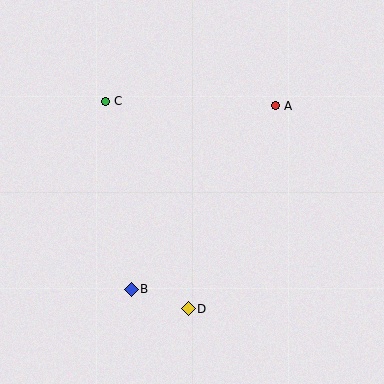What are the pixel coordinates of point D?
Point D is at (188, 309).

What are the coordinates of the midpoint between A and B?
The midpoint between A and B is at (203, 198).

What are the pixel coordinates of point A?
Point A is at (275, 106).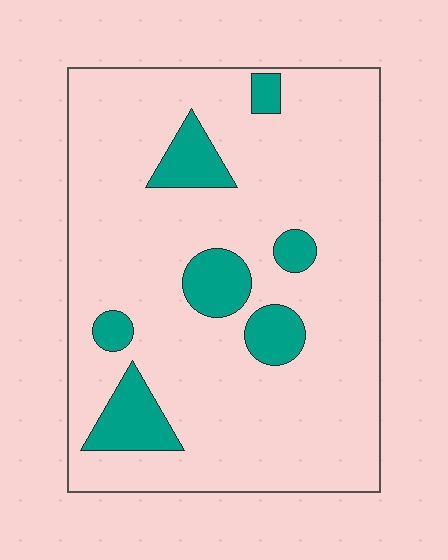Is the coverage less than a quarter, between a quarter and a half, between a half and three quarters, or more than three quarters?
Less than a quarter.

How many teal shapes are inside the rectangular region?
7.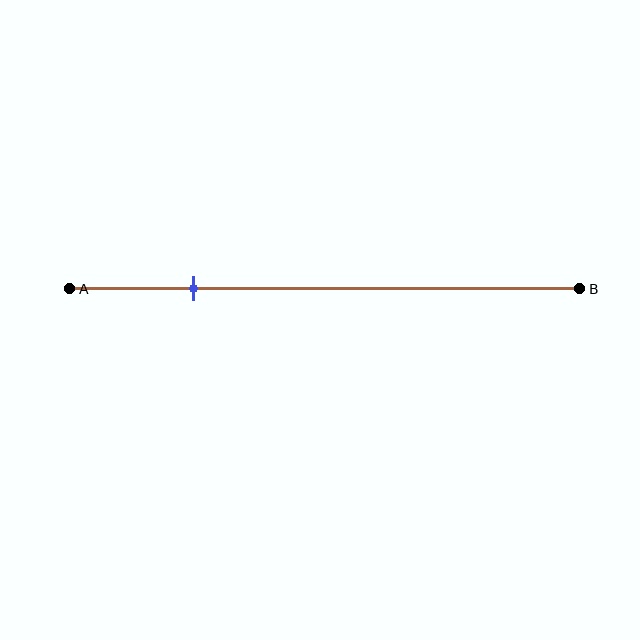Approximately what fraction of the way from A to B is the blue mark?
The blue mark is approximately 25% of the way from A to B.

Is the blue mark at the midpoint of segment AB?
No, the mark is at about 25% from A, not at the 50% midpoint.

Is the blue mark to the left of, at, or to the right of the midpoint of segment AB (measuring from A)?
The blue mark is to the left of the midpoint of segment AB.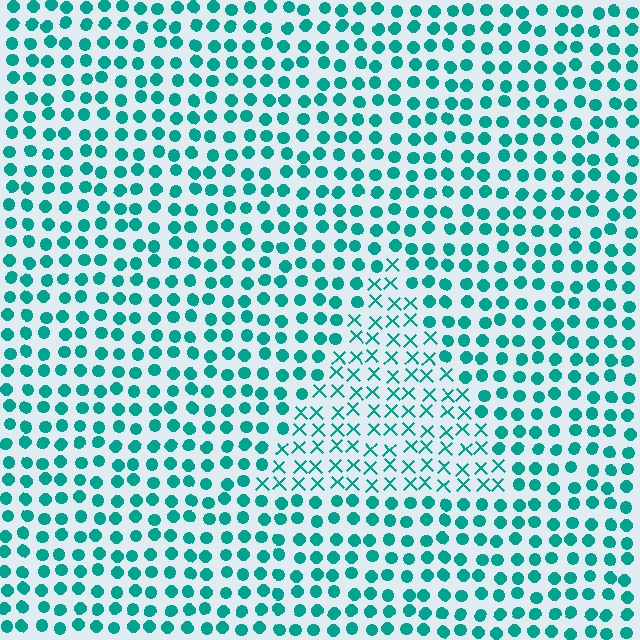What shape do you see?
I see a triangle.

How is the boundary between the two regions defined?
The boundary is defined by a change in element shape: X marks inside vs. circles outside. All elements share the same color and spacing.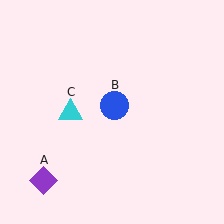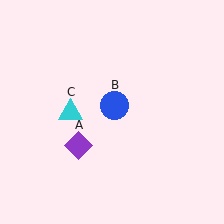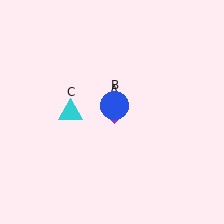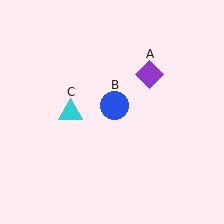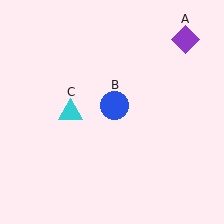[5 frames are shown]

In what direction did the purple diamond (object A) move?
The purple diamond (object A) moved up and to the right.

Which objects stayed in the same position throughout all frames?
Blue circle (object B) and cyan triangle (object C) remained stationary.